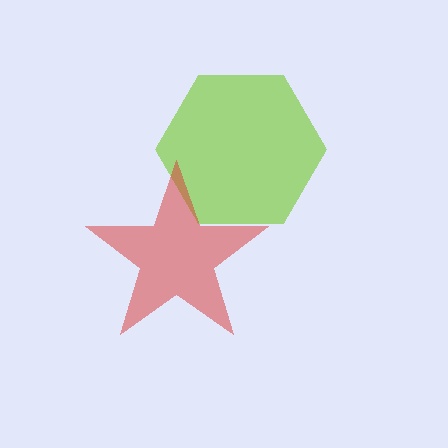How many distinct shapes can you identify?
There are 2 distinct shapes: a lime hexagon, a red star.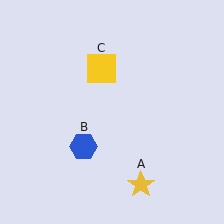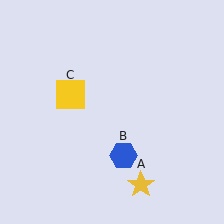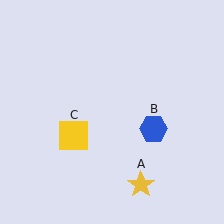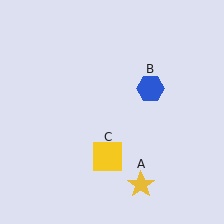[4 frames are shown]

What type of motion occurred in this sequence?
The blue hexagon (object B), yellow square (object C) rotated counterclockwise around the center of the scene.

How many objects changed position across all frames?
2 objects changed position: blue hexagon (object B), yellow square (object C).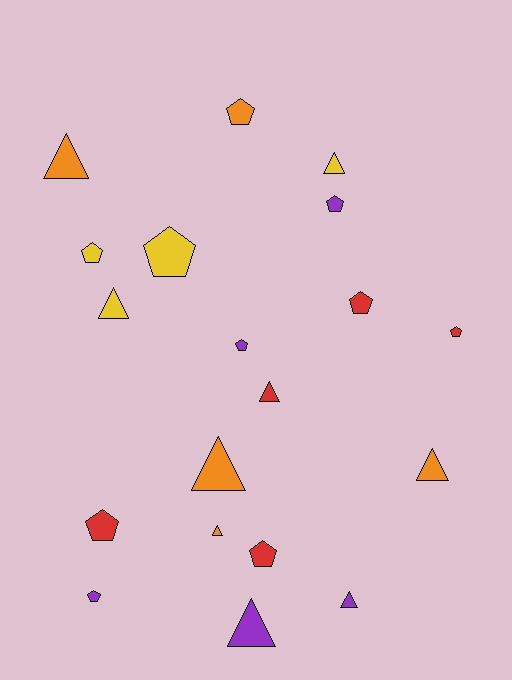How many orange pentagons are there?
There is 1 orange pentagon.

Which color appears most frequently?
Orange, with 5 objects.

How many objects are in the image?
There are 19 objects.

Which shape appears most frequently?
Pentagon, with 10 objects.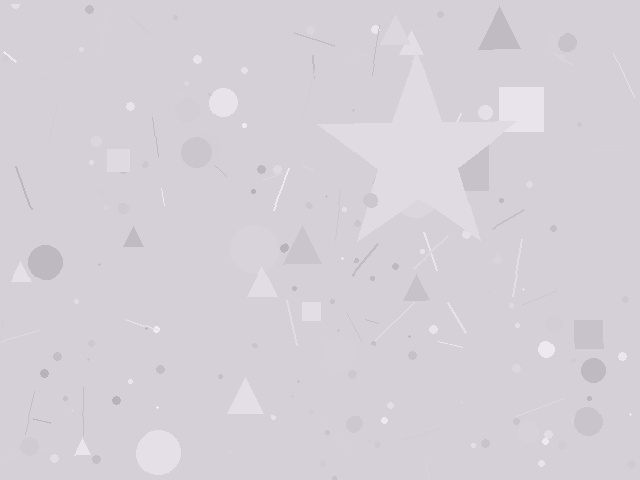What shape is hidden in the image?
A star is hidden in the image.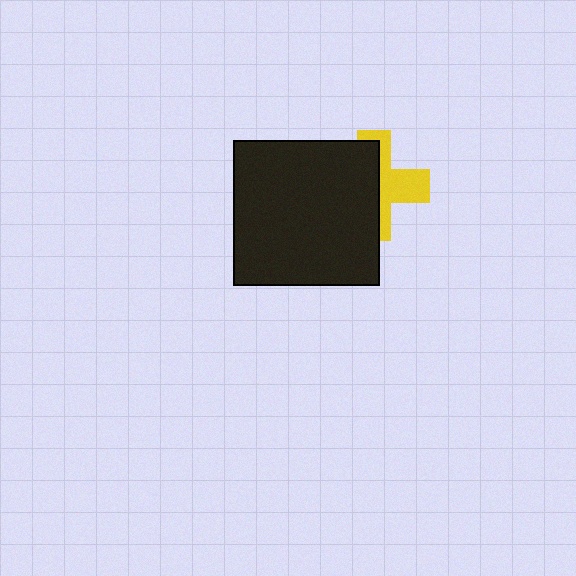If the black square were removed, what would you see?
You would see the complete yellow cross.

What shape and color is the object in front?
The object in front is a black square.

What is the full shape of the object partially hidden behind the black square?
The partially hidden object is a yellow cross.